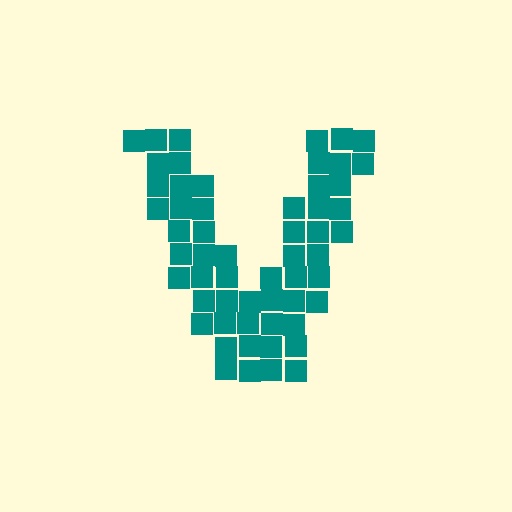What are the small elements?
The small elements are squares.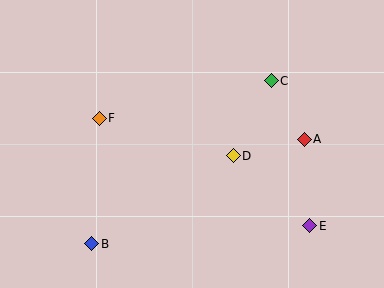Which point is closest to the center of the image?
Point D at (233, 156) is closest to the center.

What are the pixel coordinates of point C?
Point C is at (271, 81).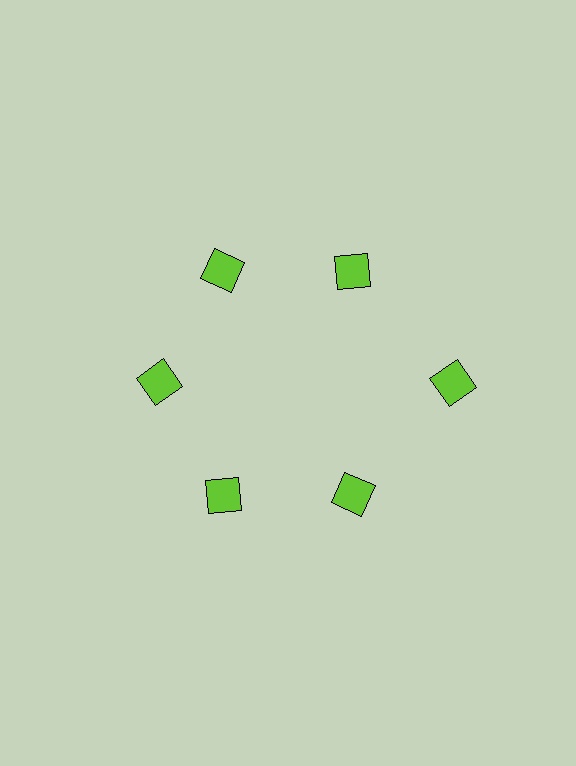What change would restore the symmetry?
The symmetry would be restored by moving it inward, back onto the ring so that all 6 squares sit at equal angles and equal distance from the center.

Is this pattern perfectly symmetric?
No. The 6 lime squares are arranged in a ring, but one element near the 3 o'clock position is pushed outward from the center, breaking the 6-fold rotational symmetry.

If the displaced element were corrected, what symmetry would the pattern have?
It would have 6-fold rotational symmetry — the pattern would map onto itself every 60 degrees.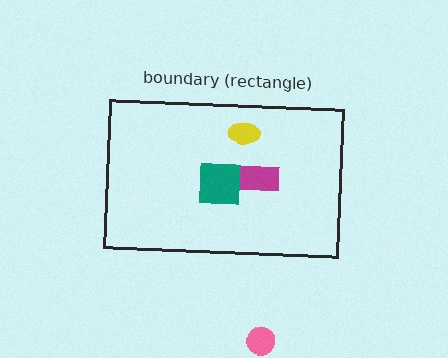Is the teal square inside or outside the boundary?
Inside.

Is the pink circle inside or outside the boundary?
Outside.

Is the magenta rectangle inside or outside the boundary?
Inside.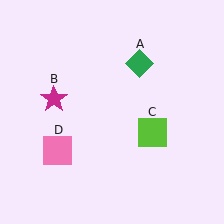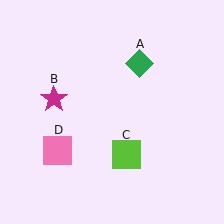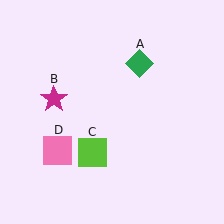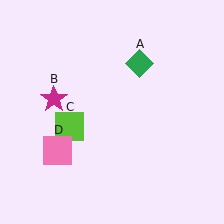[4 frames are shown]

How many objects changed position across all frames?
1 object changed position: lime square (object C).